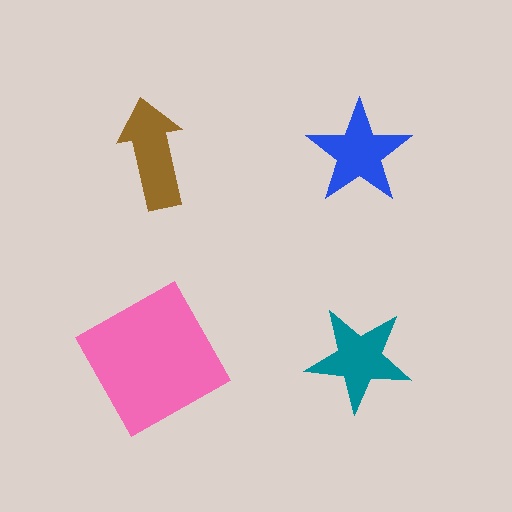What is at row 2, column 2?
A teal star.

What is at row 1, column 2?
A blue star.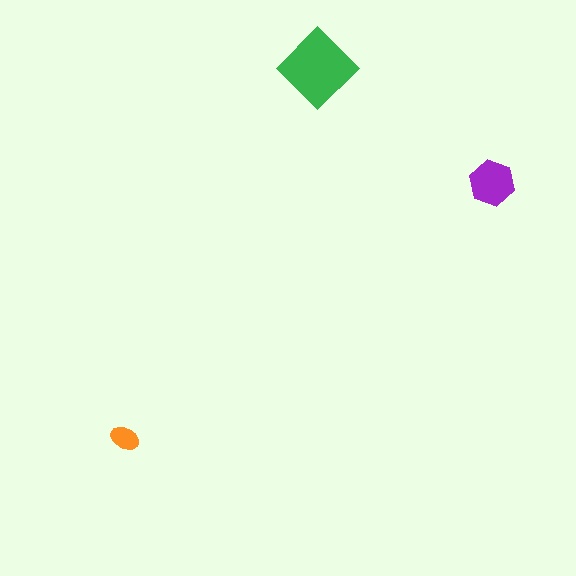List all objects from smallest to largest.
The orange ellipse, the purple hexagon, the green diamond.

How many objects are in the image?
There are 3 objects in the image.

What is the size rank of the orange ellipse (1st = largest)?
3rd.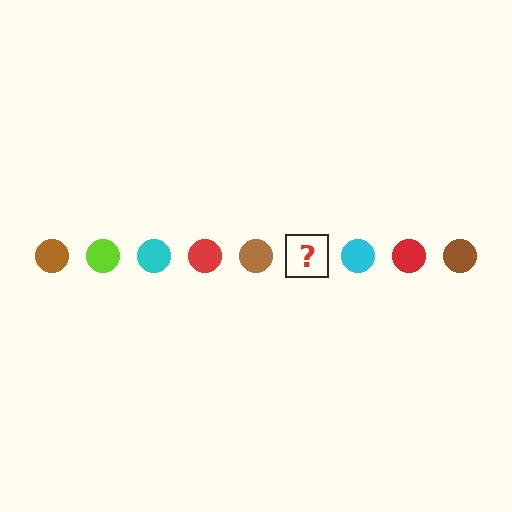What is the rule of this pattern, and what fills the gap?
The rule is that the pattern cycles through brown, lime, cyan, red circles. The gap should be filled with a lime circle.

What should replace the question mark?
The question mark should be replaced with a lime circle.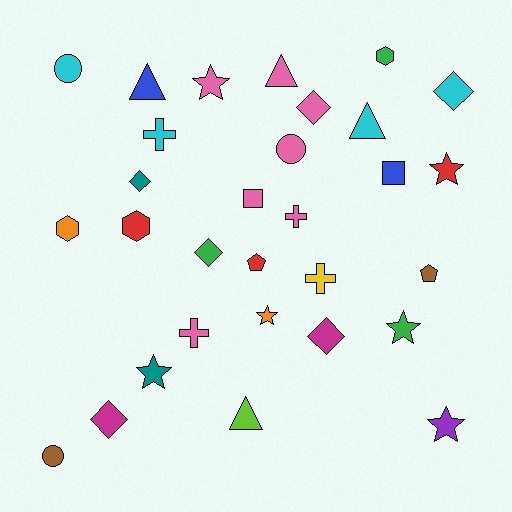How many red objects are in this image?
There are 3 red objects.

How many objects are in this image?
There are 30 objects.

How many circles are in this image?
There are 3 circles.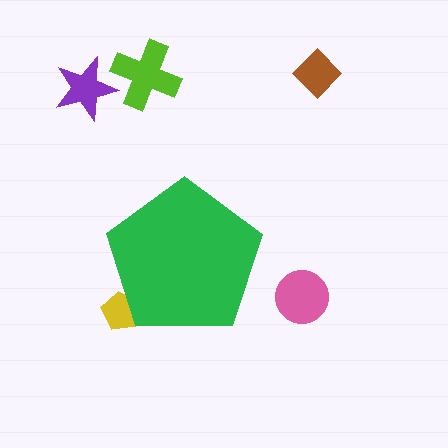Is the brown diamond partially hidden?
No, the brown diamond is fully visible.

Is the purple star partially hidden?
No, the purple star is fully visible.